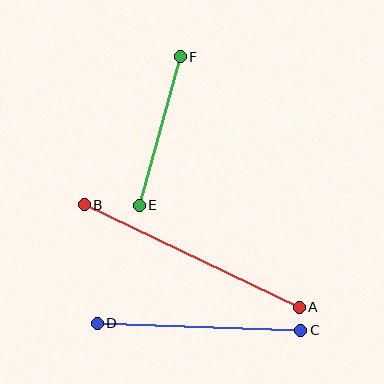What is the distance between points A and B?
The distance is approximately 238 pixels.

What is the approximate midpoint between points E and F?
The midpoint is at approximately (160, 131) pixels.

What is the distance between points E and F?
The distance is approximately 154 pixels.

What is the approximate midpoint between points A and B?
The midpoint is at approximately (192, 256) pixels.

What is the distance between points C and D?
The distance is approximately 203 pixels.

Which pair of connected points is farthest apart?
Points A and B are farthest apart.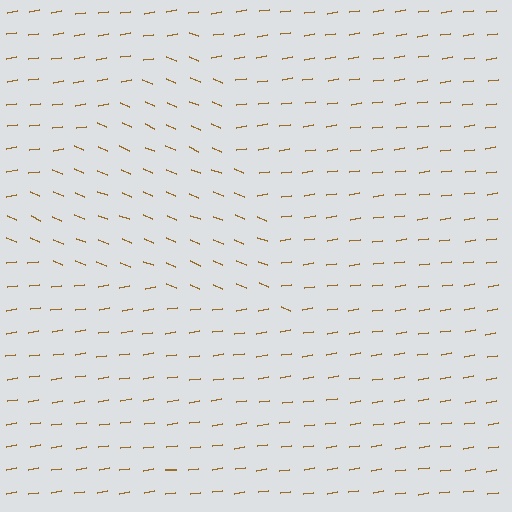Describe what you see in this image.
The image is filled with small brown line segments. A triangle region in the image has lines oriented differently from the surrounding lines, creating a visible texture boundary.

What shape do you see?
I see a triangle.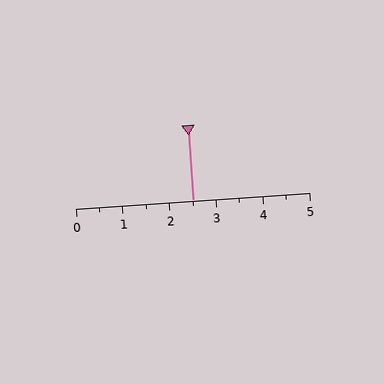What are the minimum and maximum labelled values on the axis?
The axis runs from 0 to 5.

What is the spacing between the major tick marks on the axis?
The major ticks are spaced 1 apart.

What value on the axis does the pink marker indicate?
The marker indicates approximately 2.5.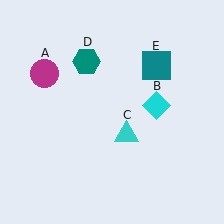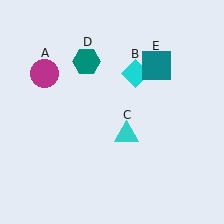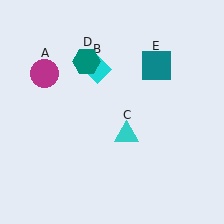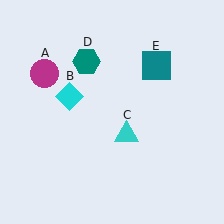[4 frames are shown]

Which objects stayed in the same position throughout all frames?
Magenta circle (object A) and cyan triangle (object C) and teal hexagon (object D) and teal square (object E) remained stationary.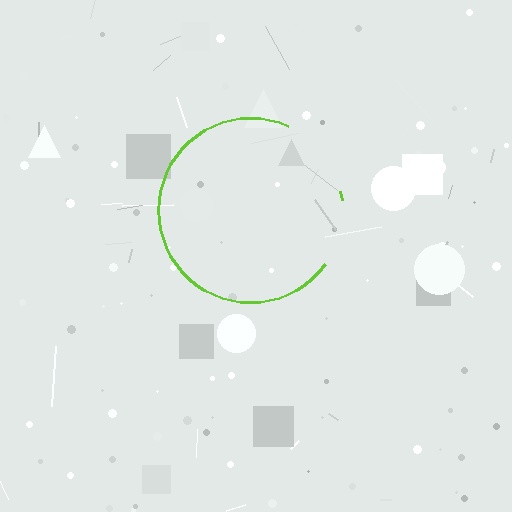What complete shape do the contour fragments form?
The contour fragments form a circle.